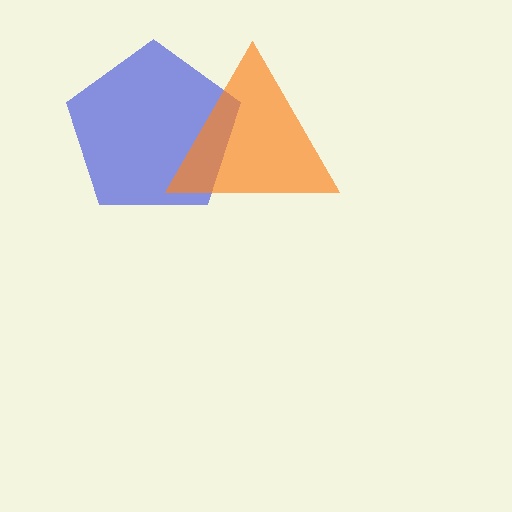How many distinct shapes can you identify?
There are 2 distinct shapes: a blue pentagon, an orange triangle.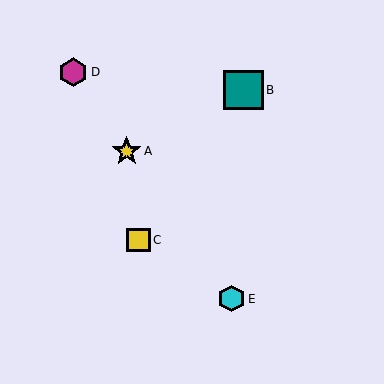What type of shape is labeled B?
Shape B is a teal square.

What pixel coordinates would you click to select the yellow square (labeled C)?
Click at (138, 240) to select the yellow square C.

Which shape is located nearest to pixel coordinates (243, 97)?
The teal square (labeled B) at (244, 90) is nearest to that location.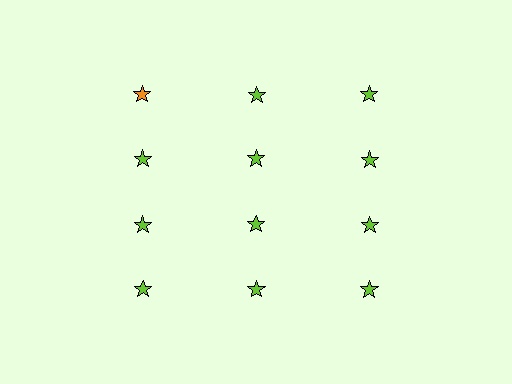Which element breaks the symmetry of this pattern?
The orange star in the top row, leftmost column breaks the symmetry. All other shapes are lime stars.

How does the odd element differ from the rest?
It has a different color: orange instead of lime.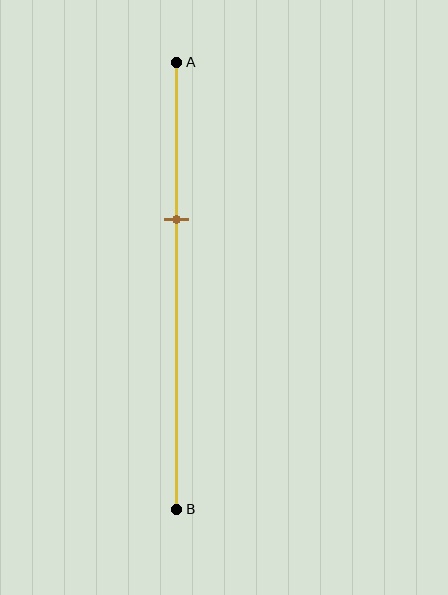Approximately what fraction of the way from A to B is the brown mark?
The brown mark is approximately 35% of the way from A to B.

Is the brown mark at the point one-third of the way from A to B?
Yes, the mark is approximately at the one-third point.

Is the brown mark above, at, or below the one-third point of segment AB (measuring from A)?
The brown mark is approximately at the one-third point of segment AB.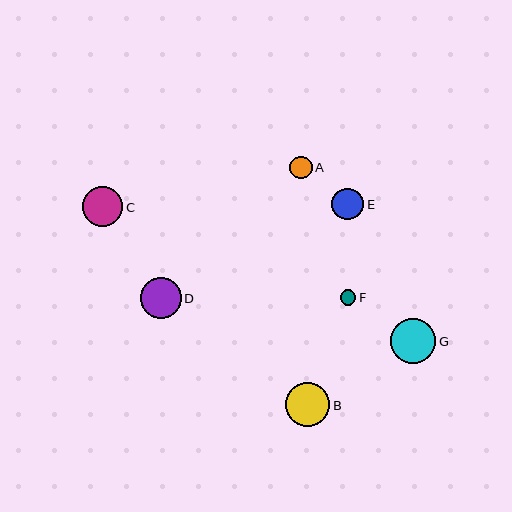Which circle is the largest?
Circle G is the largest with a size of approximately 45 pixels.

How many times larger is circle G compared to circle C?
Circle G is approximately 1.1 times the size of circle C.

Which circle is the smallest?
Circle F is the smallest with a size of approximately 16 pixels.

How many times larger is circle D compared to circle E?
Circle D is approximately 1.3 times the size of circle E.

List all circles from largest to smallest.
From largest to smallest: G, B, D, C, E, A, F.